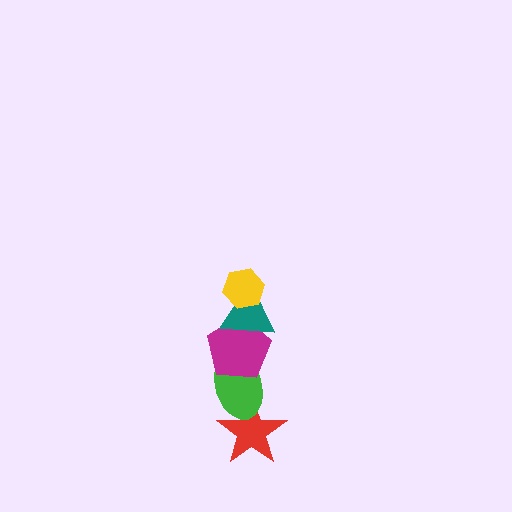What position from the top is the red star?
The red star is 5th from the top.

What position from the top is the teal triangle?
The teal triangle is 2nd from the top.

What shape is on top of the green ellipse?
The magenta pentagon is on top of the green ellipse.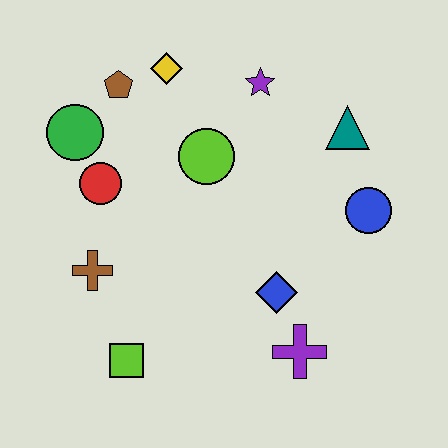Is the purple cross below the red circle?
Yes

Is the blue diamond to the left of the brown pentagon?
No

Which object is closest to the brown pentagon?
The yellow diamond is closest to the brown pentagon.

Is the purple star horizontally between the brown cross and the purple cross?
Yes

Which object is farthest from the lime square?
The teal triangle is farthest from the lime square.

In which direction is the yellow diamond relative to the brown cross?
The yellow diamond is above the brown cross.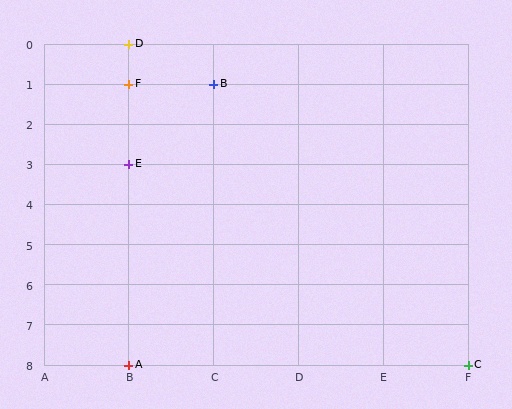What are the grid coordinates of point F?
Point F is at grid coordinates (B, 1).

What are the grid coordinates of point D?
Point D is at grid coordinates (B, 0).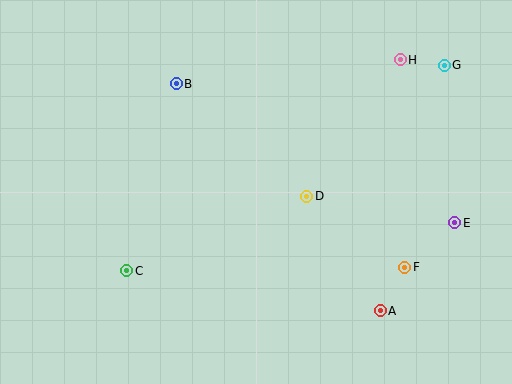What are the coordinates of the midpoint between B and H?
The midpoint between B and H is at (288, 72).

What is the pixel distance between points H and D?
The distance between H and D is 165 pixels.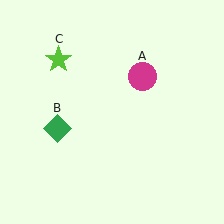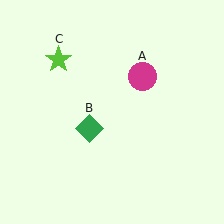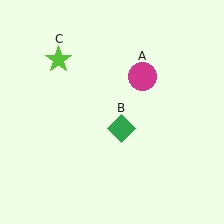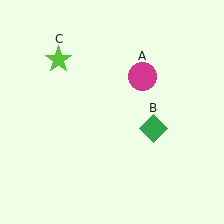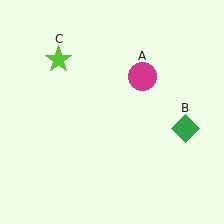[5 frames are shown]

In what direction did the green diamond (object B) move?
The green diamond (object B) moved right.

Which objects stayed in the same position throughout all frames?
Magenta circle (object A) and lime star (object C) remained stationary.